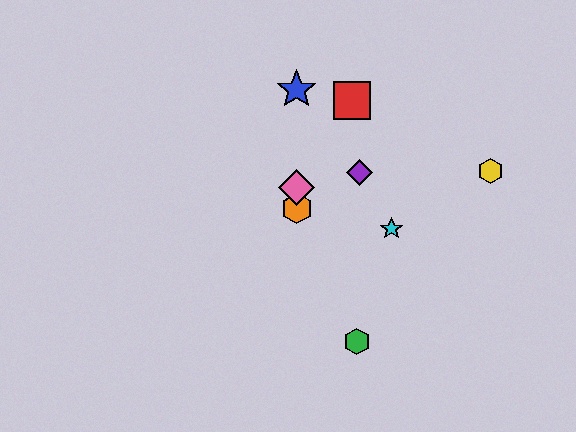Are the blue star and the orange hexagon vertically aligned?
Yes, both are at x≈297.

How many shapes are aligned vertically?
3 shapes (the blue star, the orange hexagon, the pink diamond) are aligned vertically.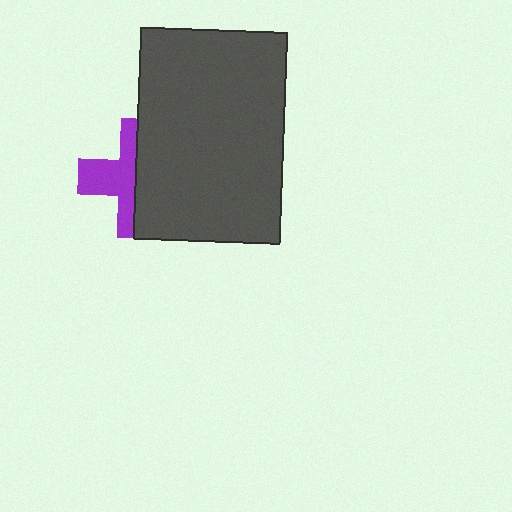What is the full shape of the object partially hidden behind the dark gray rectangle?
The partially hidden object is a purple cross.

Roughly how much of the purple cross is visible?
About half of it is visible (roughly 45%).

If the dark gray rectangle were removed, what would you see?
You would see the complete purple cross.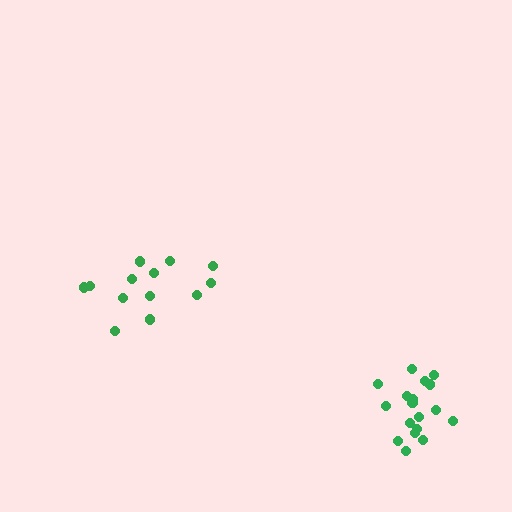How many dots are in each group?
Group 1: 13 dots, Group 2: 19 dots (32 total).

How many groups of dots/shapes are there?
There are 2 groups.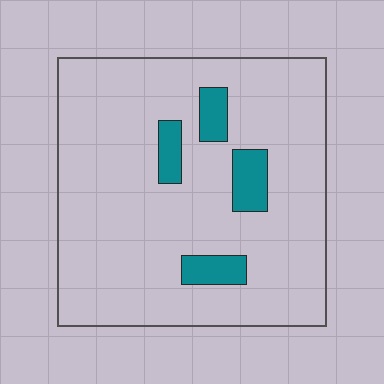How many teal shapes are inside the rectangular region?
4.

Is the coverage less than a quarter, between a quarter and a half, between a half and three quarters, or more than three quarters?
Less than a quarter.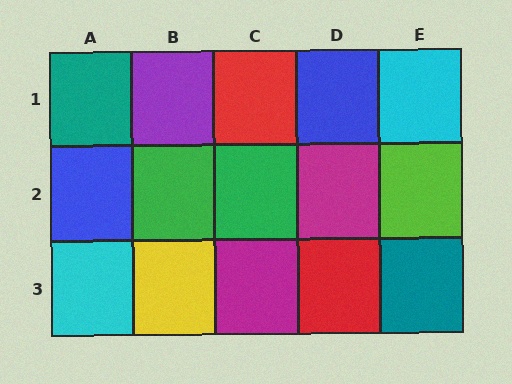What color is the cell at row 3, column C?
Magenta.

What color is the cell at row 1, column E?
Cyan.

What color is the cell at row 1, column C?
Red.